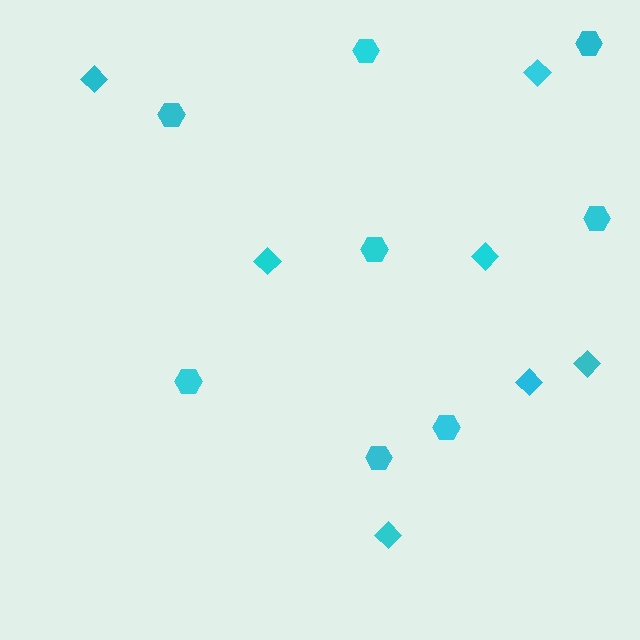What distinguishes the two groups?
There are 2 groups: one group of hexagons (8) and one group of diamonds (7).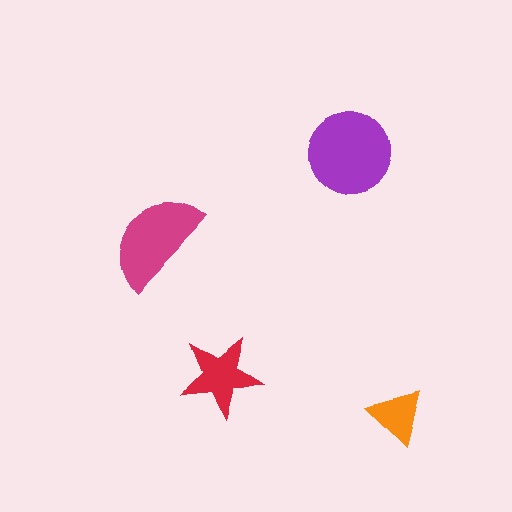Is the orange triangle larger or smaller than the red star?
Smaller.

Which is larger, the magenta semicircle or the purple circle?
The purple circle.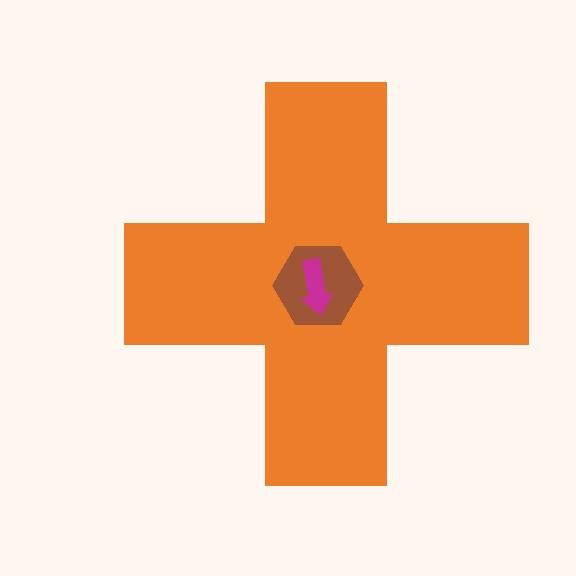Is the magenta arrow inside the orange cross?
Yes.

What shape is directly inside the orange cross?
The brown hexagon.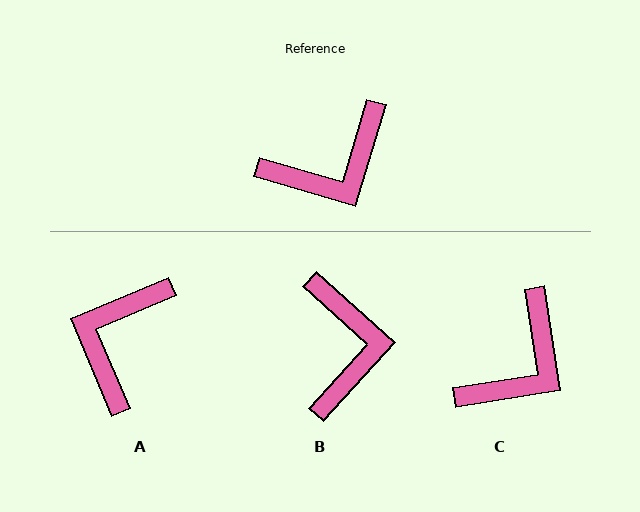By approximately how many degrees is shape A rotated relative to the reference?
Approximately 141 degrees clockwise.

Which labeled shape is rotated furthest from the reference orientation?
A, about 141 degrees away.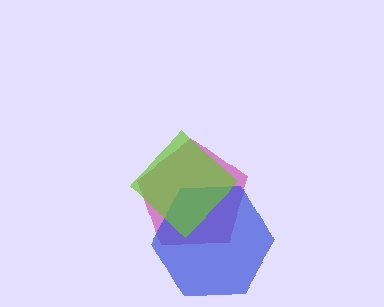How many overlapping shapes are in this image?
There are 3 overlapping shapes in the image.